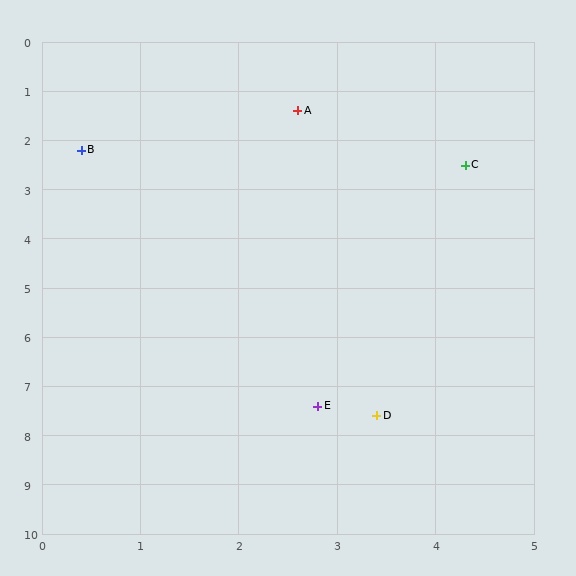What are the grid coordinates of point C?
Point C is at approximately (4.3, 2.5).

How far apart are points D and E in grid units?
Points D and E are about 0.6 grid units apart.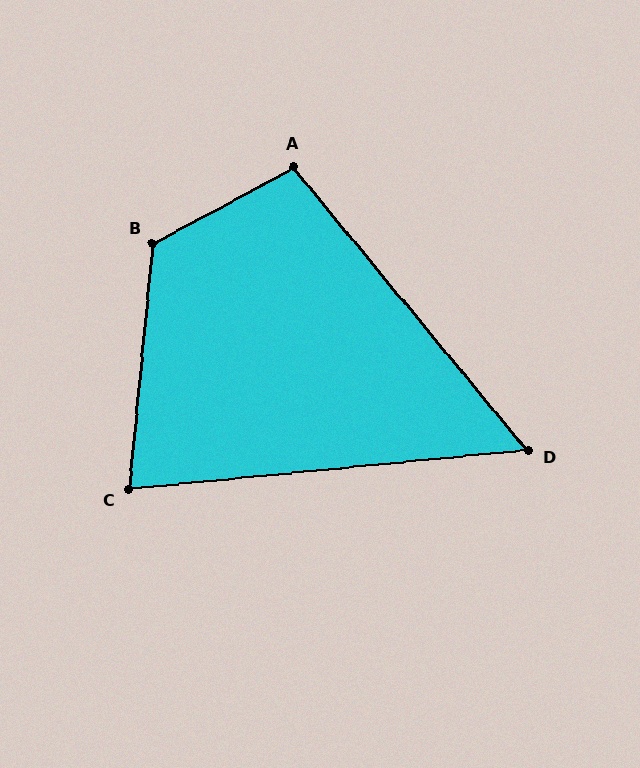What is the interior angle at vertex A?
Approximately 101 degrees (obtuse).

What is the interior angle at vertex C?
Approximately 79 degrees (acute).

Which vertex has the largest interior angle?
B, at approximately 124 degrees.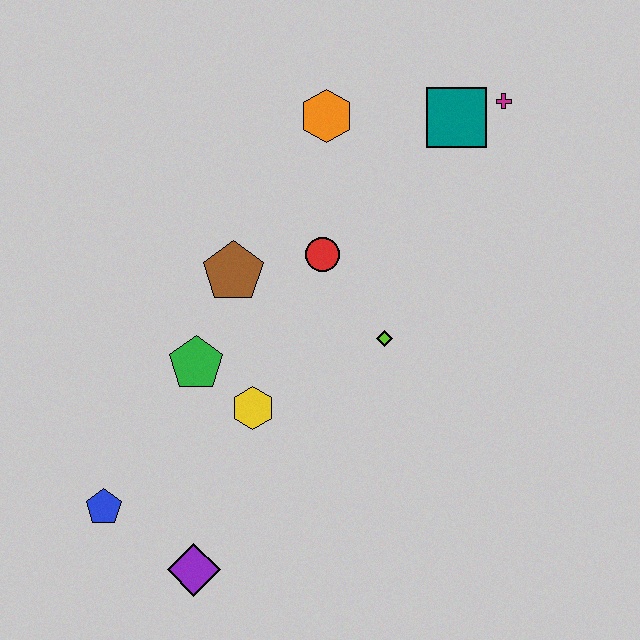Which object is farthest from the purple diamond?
The magenta cross is farthest from the purple diamond.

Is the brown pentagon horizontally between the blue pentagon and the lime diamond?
Yes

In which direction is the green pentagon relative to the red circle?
The green pentagon is to the left of the red circle.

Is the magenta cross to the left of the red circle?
No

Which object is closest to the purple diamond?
The blue pentagon is closest to the purple diamond.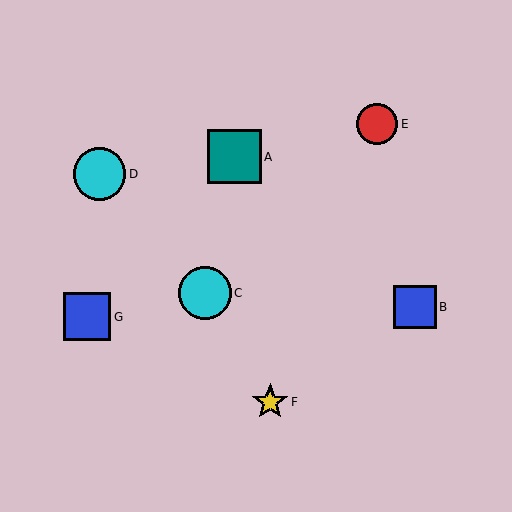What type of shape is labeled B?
Shape B is a blue square.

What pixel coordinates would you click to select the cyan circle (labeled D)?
Click at (100, 174) to select the cyan circle D.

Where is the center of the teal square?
The center of the teal square is at (234, 157).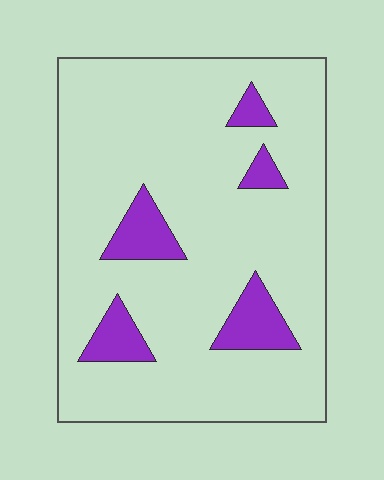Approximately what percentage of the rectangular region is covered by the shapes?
Approximately 15%.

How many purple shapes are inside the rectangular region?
5.